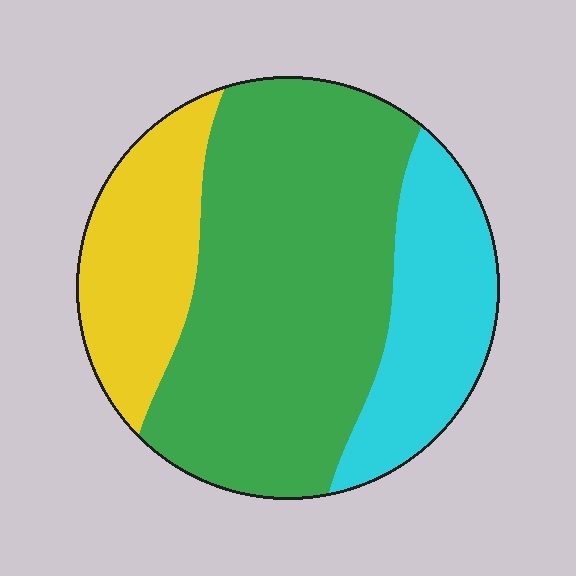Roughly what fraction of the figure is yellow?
Yellow covers roughly 20% of the figure.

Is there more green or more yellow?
Green.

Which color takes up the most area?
Green, at roughly 55%.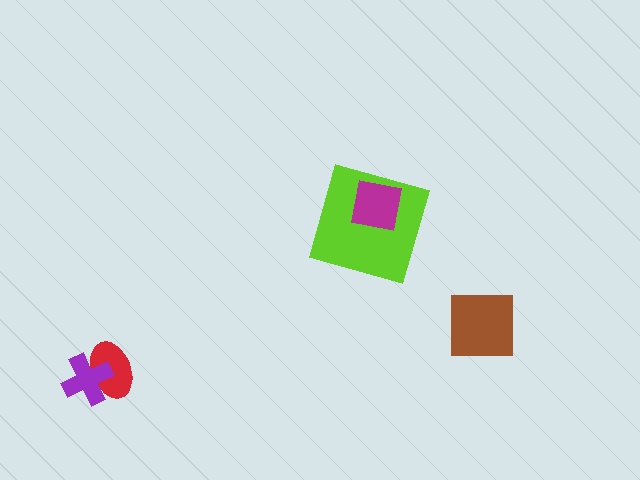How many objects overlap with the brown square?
0 objects overlap with the brown square.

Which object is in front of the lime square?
The magenta square is in front of the lime square.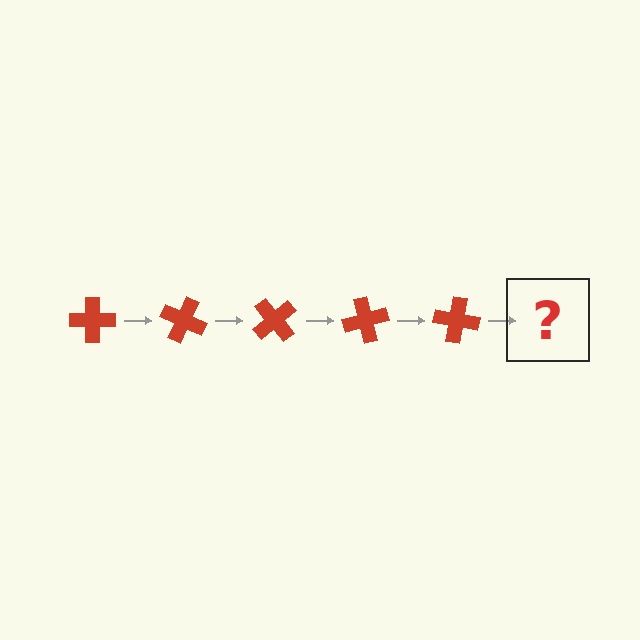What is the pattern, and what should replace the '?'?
The pattern is that the cross rotates 25 degrees each step. The '?' should be a red cross rotated 125 degrees.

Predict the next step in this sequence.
The next step is a red cross rotated 125 degrees.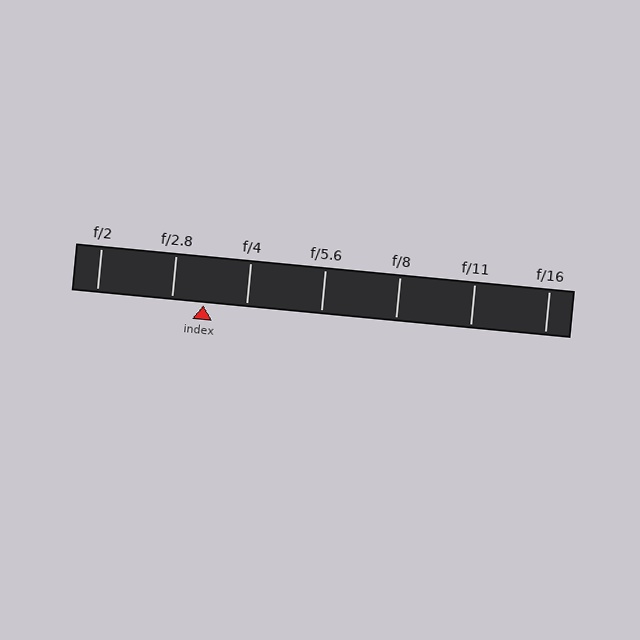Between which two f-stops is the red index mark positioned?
The index mark is between f/2.8 and f/4.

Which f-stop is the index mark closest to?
The index mark is closest to f/2.8.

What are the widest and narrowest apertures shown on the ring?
The widest aperture shown is f/2 and the narrowest is f/16.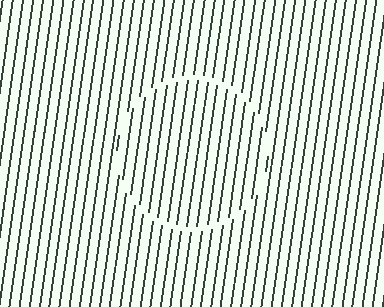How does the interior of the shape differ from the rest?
The interior of the shape contains the same grating, shifted by half a period — the contour is defined by the phase discontinuity where line-ends from the inner and outer gratings abut.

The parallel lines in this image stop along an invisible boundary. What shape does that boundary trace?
An illusory circle. The interior of the shape contains the same grating, shifted by half a period — the contour is defined by the phase discontinuity where line-ends from the inner and outer gratings abut.